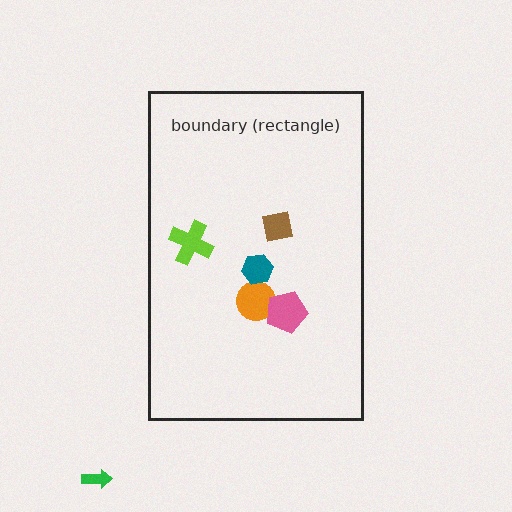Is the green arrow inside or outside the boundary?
Outside.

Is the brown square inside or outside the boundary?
Inside.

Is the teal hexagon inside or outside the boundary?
Inside.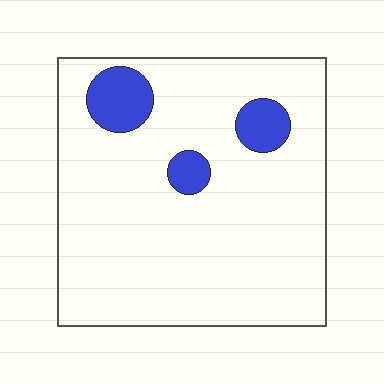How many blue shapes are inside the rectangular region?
3.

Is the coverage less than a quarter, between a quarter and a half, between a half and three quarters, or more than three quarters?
Less than a quarter.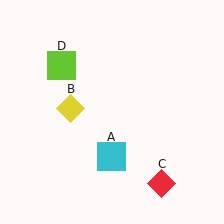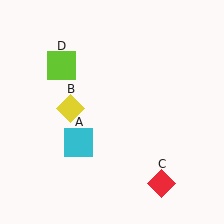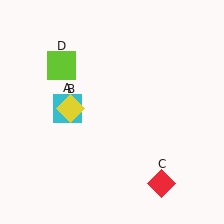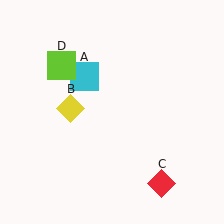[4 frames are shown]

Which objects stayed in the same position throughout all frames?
Yellow diamond (object B) and red diamond (object C) and lime square (object D) remained stationary.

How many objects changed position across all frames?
1 object changed position: cyan square (object A).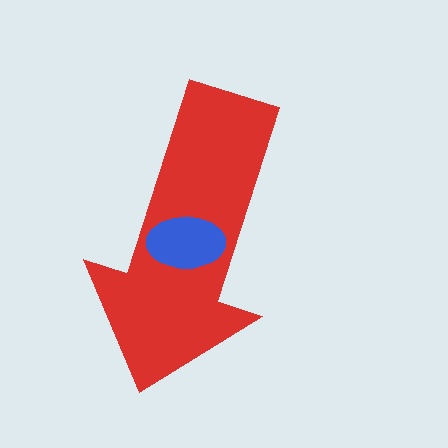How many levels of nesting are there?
2.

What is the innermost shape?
The blue ellipse.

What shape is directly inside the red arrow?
The blue ellipse.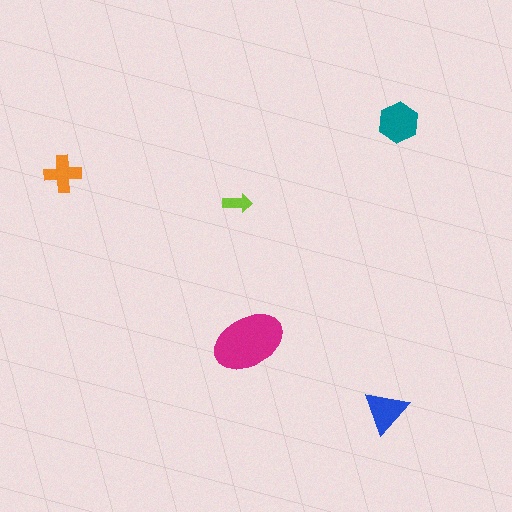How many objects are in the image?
There are 5 objects in the image.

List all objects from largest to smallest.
The magenta ellipse, the teal hexagon, the blue triangle, the orange cross, the lime arrow.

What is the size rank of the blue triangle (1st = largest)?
3rd.